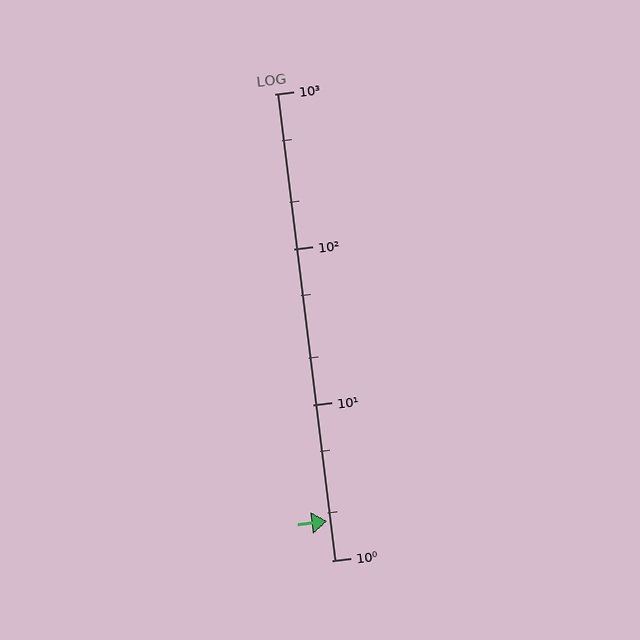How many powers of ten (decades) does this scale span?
The scale spans 3 decades, from 1 to 1000.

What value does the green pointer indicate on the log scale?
The pointer indicates approximately 1.8.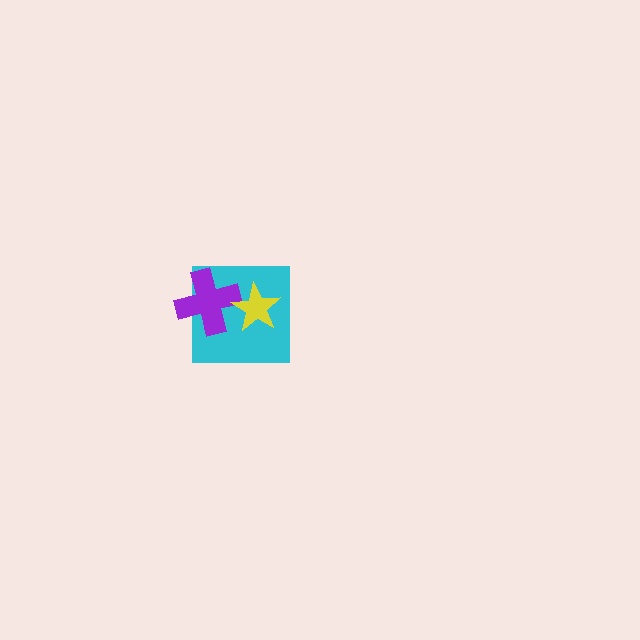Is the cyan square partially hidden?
Yes, it is partially covered by another shape.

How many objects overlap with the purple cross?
2 objects overlap with the purple cross.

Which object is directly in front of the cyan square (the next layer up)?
The purple cross is directly in front of the cyan square.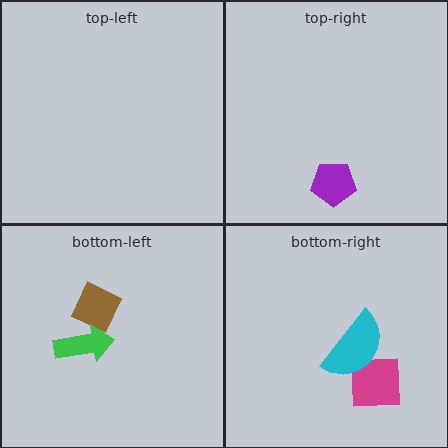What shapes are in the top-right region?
The purple pentagon.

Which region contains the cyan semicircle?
The bottom-right region.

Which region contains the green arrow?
The bottom-left region.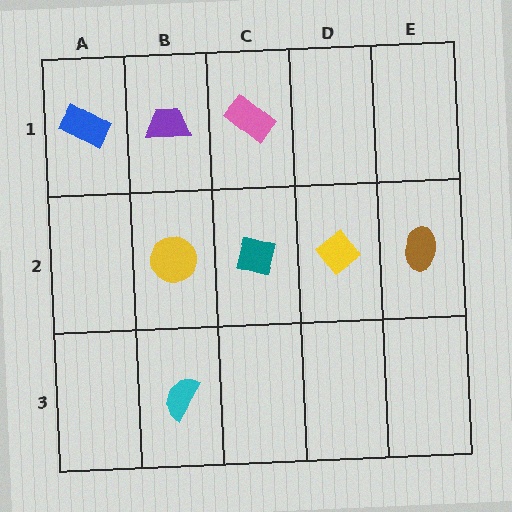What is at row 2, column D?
A yellow diamond.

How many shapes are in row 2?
4 shapes.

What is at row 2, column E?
A brown ellipse.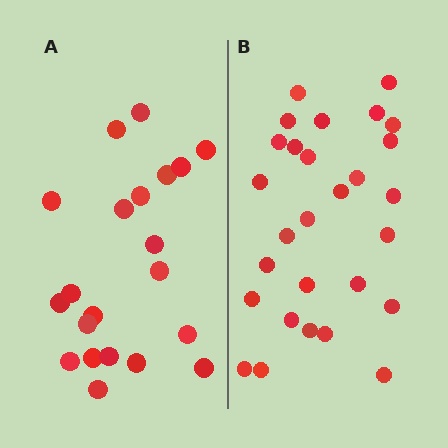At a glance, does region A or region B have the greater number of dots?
Region B (the right region) has more dots.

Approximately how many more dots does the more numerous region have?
Region B has roughly 8 or so more dots than region A.